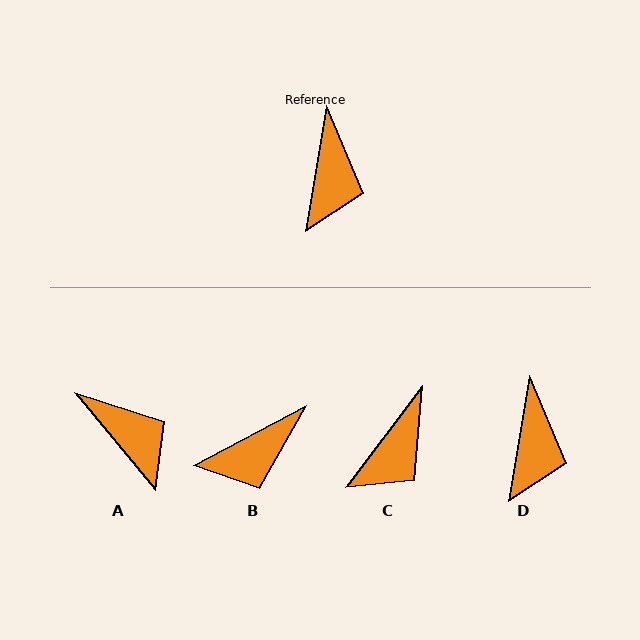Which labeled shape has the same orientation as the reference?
D.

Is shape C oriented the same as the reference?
No, it is off by about 28 degrees.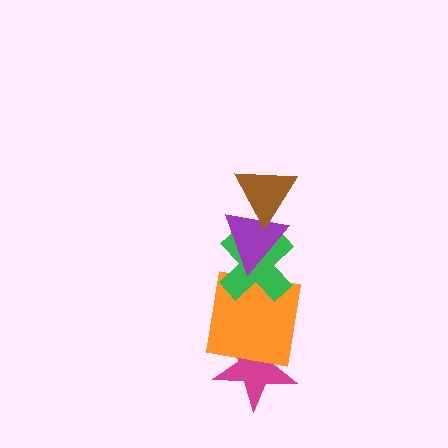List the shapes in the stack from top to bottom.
From top to bottom: the brown triangle, the purple triangle, the green cross, the orange square, the magenta star.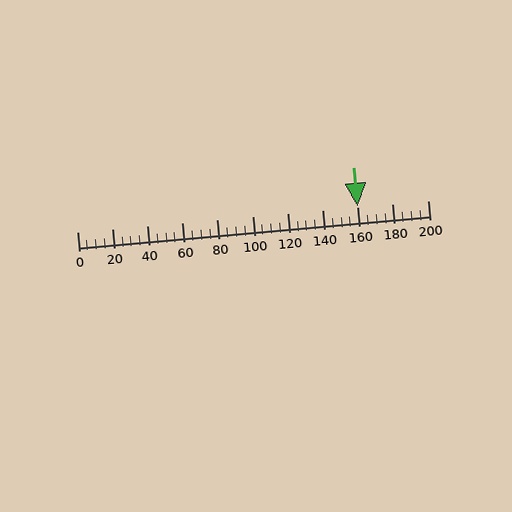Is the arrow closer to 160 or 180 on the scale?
The arrow is closer to 160.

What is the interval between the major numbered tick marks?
The major tick marks are spaced 20 units apart.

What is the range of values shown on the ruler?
The ruler shows values from 0 to 200.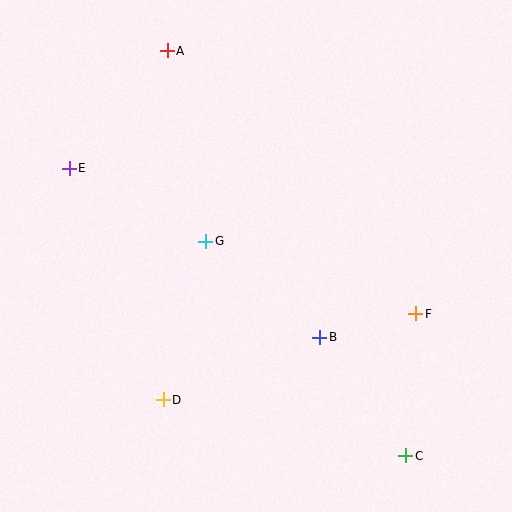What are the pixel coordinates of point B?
Point B is at (320, 337).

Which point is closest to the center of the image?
Point G at (206, 241) is closest to the center.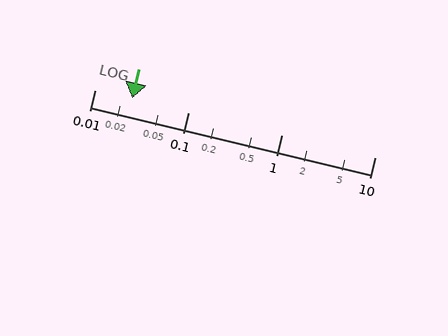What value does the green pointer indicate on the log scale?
The pointer indicates approximately 0.025.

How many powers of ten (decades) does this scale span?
The scale spans 3 decades, from 0.01 to 10.